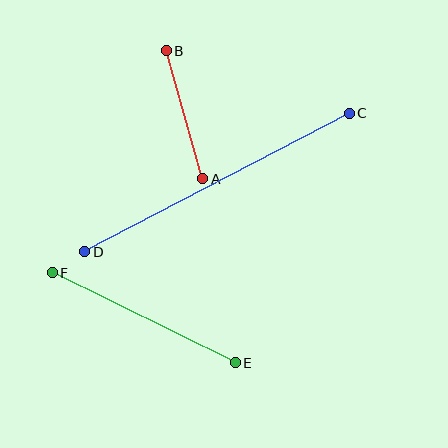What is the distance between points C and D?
The distance is approximately 299 pixels.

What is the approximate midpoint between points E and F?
The midpoint is at approximately (144, 318) pixels.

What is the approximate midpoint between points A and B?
The midpoint is at approximately (185, 115) pixels.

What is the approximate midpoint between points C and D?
The midpoint is at approximately (217, 182) pixels.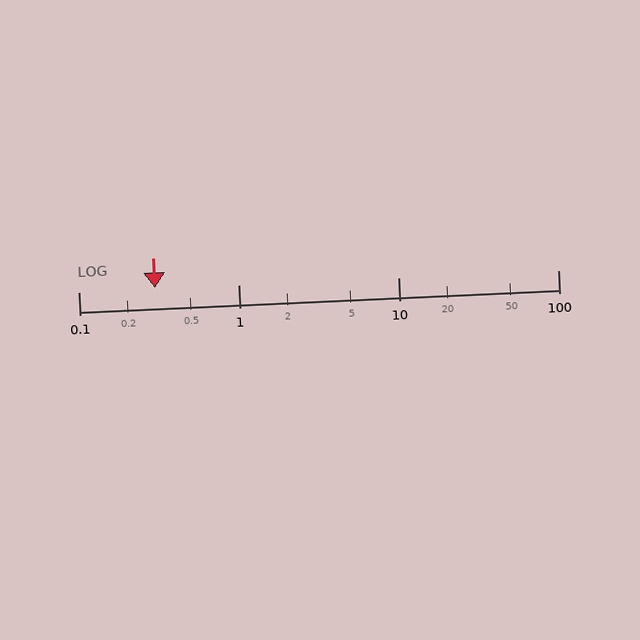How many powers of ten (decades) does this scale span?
The scale spans 3 decades, from 0.1 to 100.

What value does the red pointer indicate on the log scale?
The pointer indicates approximately 0.3.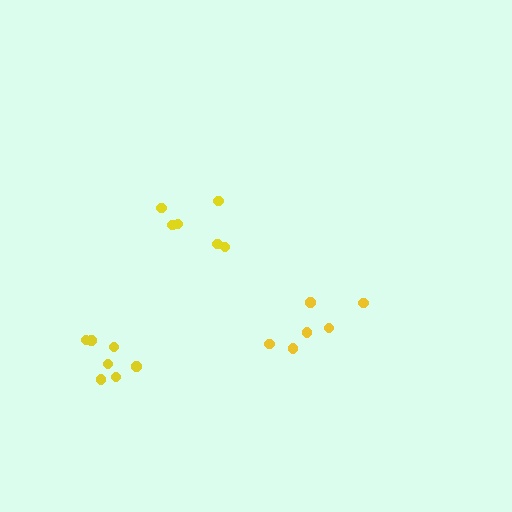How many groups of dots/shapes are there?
There are 3 groups.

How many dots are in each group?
Group 1: 6 dots, Group 2: 6 dots, Group 3: 7 dots (19 total).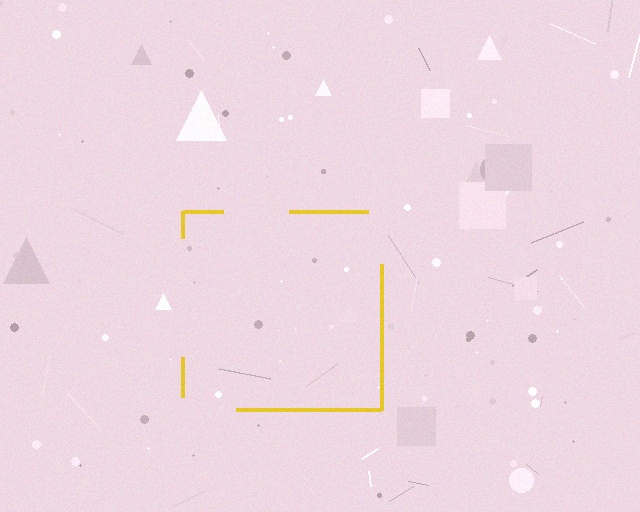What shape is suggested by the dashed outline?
The dashed outline suggests a square.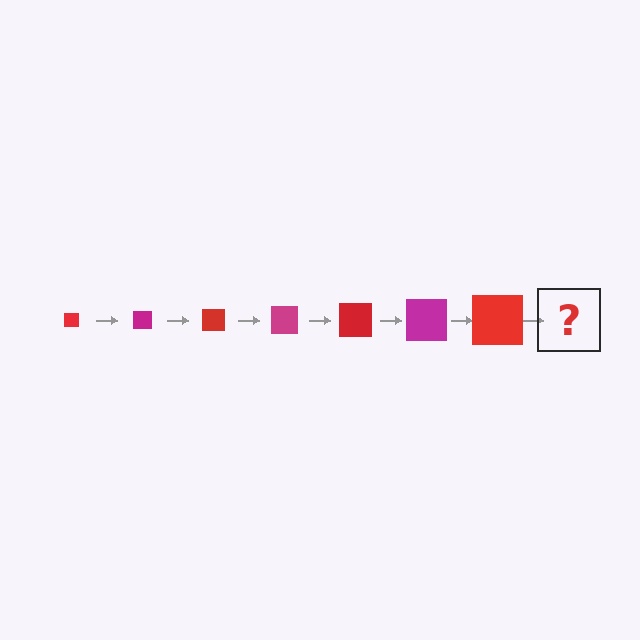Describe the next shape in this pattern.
It should be a magenta square, larger than the previous one.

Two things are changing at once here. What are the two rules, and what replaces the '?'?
The two rules are that the square grows larger each step and the color cycles through red and magenta. The '?' should be a magenta square, larger than the previous one.